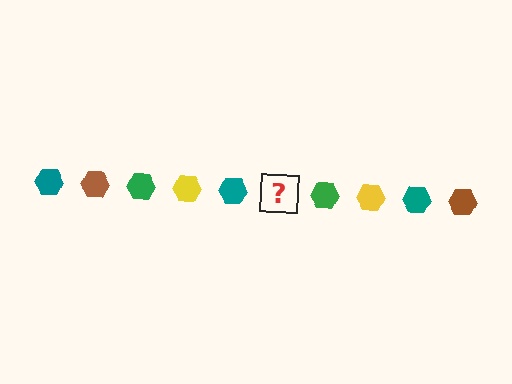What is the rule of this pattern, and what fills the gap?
The rule is that the pattern cycles through teal, brown, green, yellow hexagons. The gap should be filled with a brown hexagon.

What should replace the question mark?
The question mark should be replaced with a brown hexagon.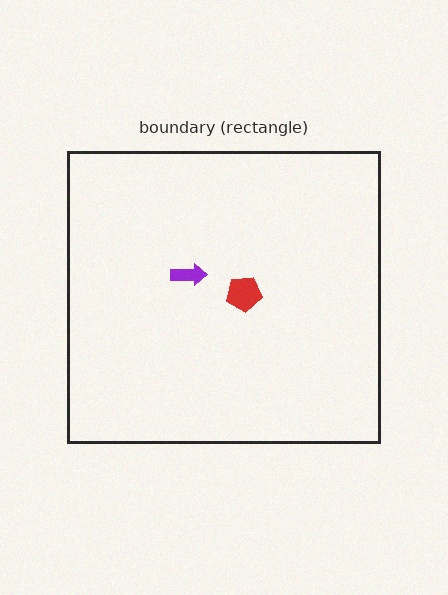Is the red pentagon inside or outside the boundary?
Inside.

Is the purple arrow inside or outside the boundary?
Inside.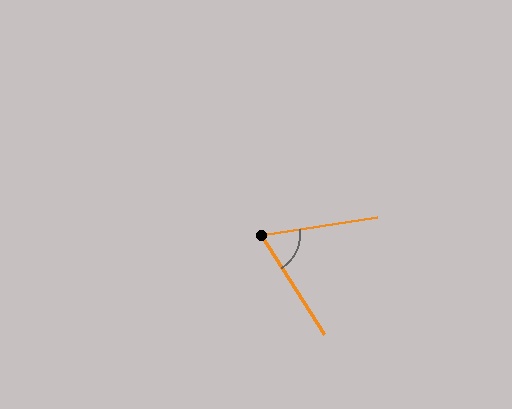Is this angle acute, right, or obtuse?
It is acute.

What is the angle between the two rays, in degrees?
Approximately 67 degrees.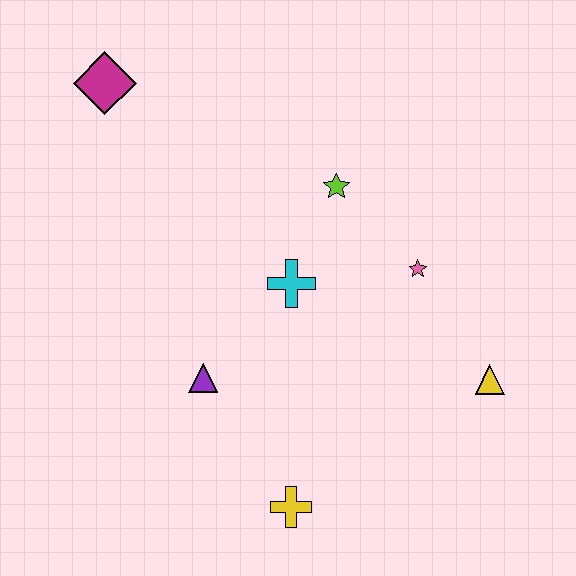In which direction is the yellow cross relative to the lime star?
The yellow cross is below the lime star.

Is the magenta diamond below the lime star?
No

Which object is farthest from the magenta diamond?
The yellow triangle is farthest from the magenta diamond.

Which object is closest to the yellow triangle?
The pink star is closest to the yellow triangle.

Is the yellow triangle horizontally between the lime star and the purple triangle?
No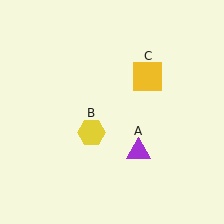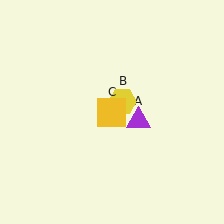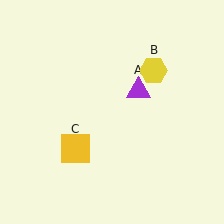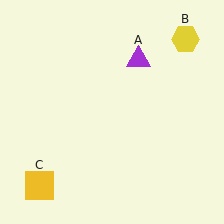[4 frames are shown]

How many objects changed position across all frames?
3 objects changed position: purple triangle (object A), yellow hexagon (object B), yellow square (object C).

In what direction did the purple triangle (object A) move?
The purple triangle (object A) moved up.